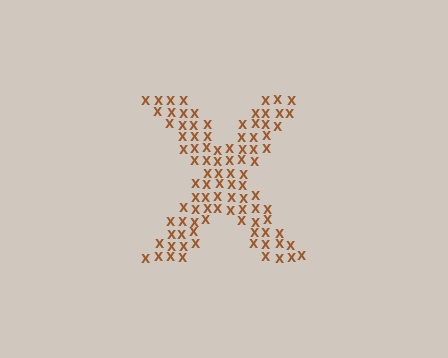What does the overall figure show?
The overall figure shows the letter X.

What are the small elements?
The small elements are letter X's.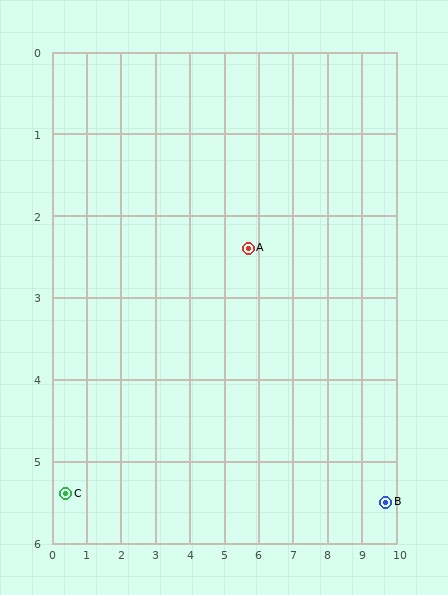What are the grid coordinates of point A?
Point A is at approximately (5.7, 2.4).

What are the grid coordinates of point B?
Point B is at approximately (9.7, 5.5).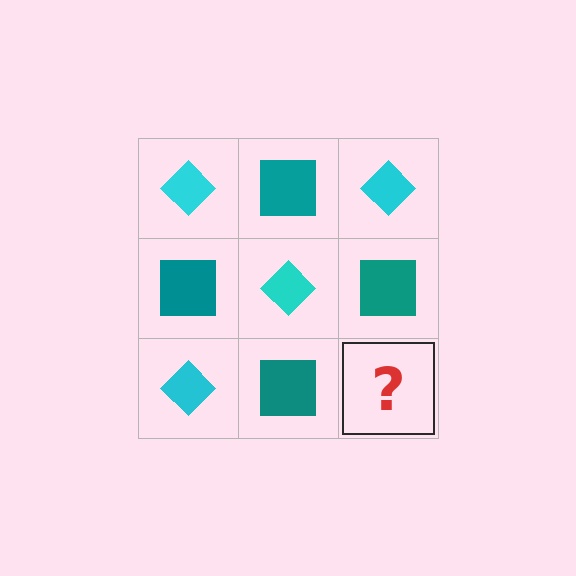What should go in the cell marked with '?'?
The missing cell should contain a cyan diamond.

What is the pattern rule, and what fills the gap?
The rule is that it alternates cyan diamond and teal square in a checkerboard pattern. The gap should be filled with a cyan diamond.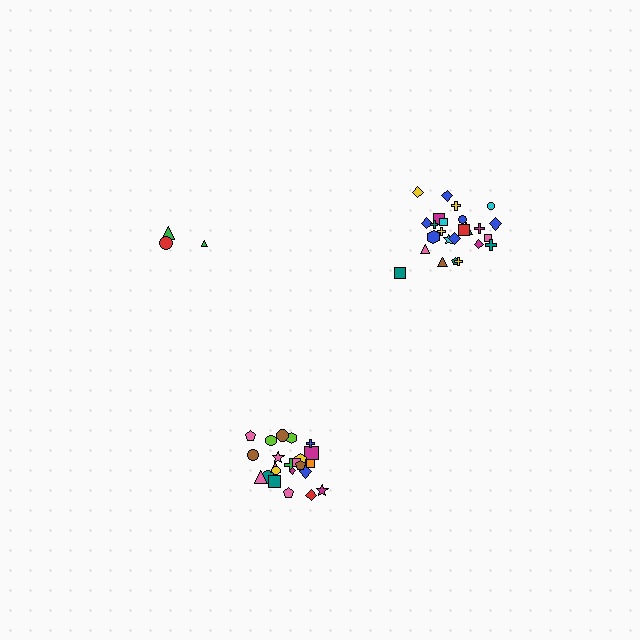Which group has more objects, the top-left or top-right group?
The top-right group.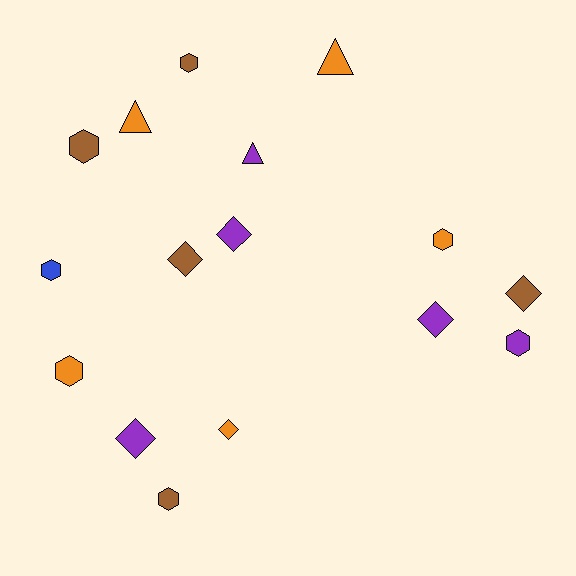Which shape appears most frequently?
Hexagon, with 7 objects.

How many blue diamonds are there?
There are no blue diamonds.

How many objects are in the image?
There are 16 objects.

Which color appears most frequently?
Orange, with 5 objects.